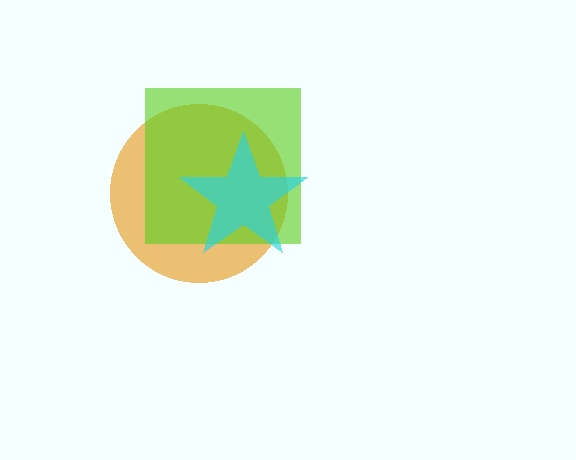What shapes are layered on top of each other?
The layered shapes are: an orange circle, a lime square, a cyan star.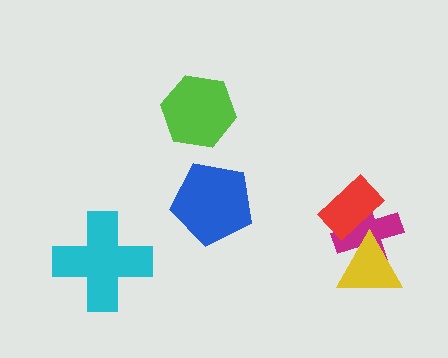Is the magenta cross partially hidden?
Yes, it is partially covered by another shape.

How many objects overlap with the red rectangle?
1 object overlaps with the red rectangle.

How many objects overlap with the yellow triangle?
1 object overlaps with the yellow triangle.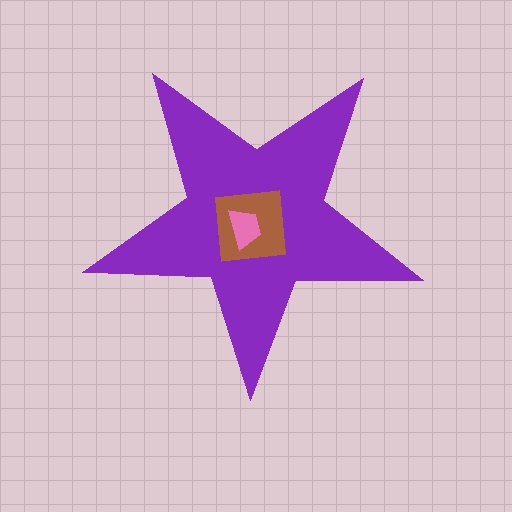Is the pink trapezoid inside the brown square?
Yes.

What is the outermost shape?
The purple star.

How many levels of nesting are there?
3.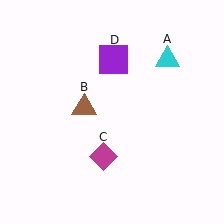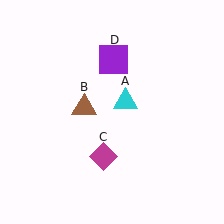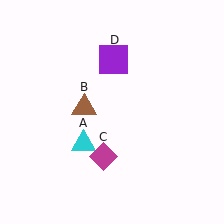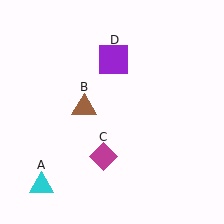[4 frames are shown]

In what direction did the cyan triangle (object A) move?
The cyan triangle (object A) moved down and to the left.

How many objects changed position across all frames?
1 object changed position: cyan triangle (object A).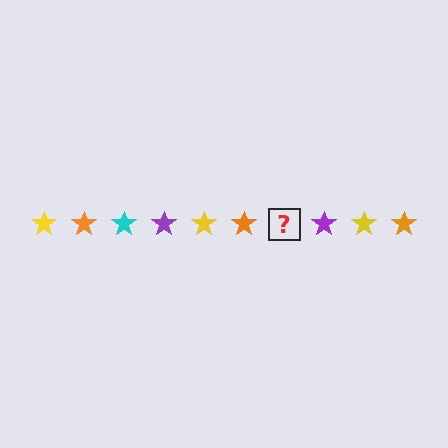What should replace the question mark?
The question mark should be replaced with a cyan star.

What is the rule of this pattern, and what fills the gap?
The rule is that the pattern cycles through yellow, orange, cyan, purple stars. The gap should be filled with a cyan star.